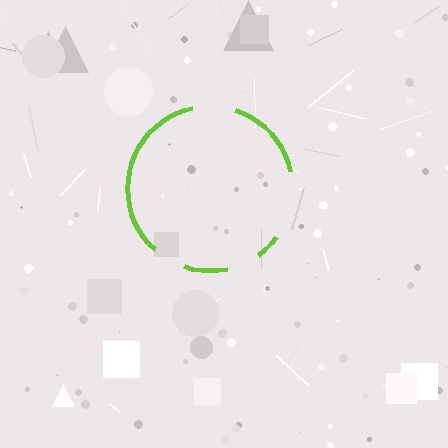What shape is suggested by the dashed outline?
The dashed outline suggests a circle.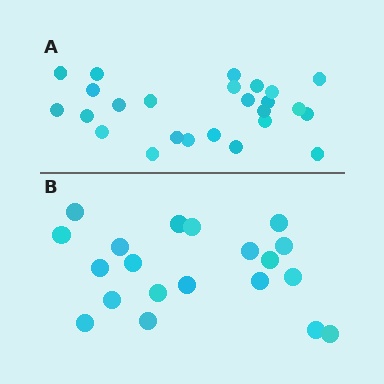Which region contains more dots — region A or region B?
Region A (the top region) has more dots.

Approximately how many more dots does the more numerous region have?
Region A has about 5 more dots than region B.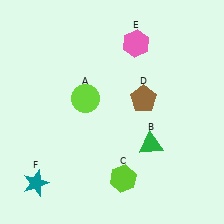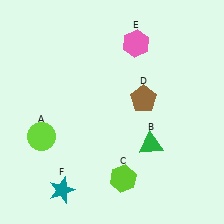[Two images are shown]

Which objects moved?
The objects that moved are: the lime circle (A), the teal star (F).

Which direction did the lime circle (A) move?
The lime circle (A) moved left.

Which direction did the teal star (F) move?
The teal star (F) moved right.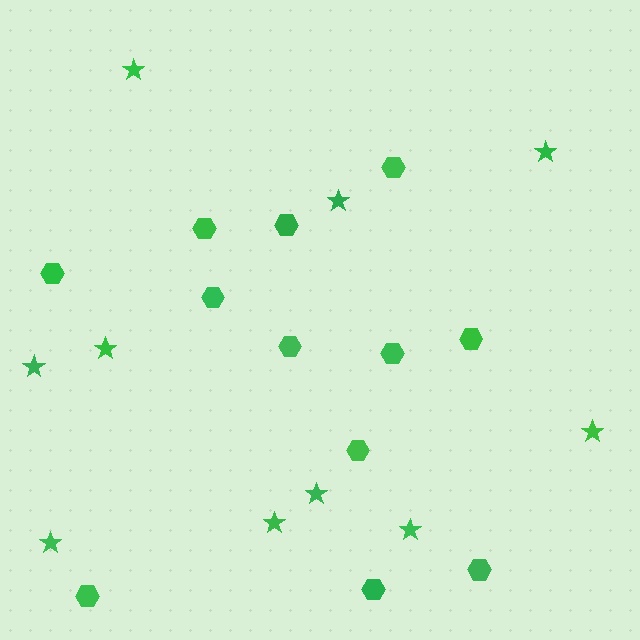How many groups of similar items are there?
There are 2 groups: one group of stars (10) and one group of hexagons (12).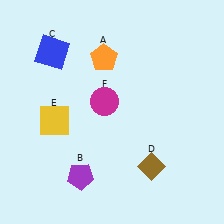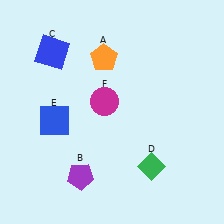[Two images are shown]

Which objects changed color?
D changed from brown to green. E changed from yellow to blue.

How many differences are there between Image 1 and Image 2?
There are 2 differences between the two images.